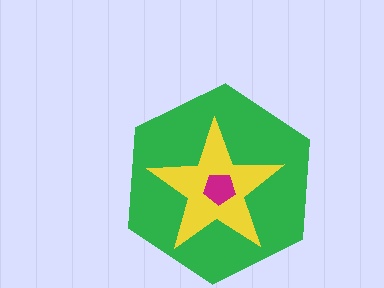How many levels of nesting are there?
3.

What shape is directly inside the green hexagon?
The yellow star.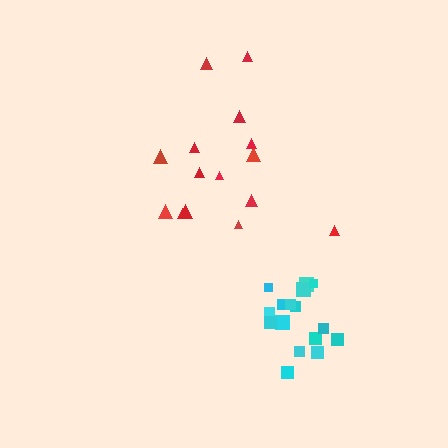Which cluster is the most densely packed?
Cyan.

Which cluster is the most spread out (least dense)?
Red.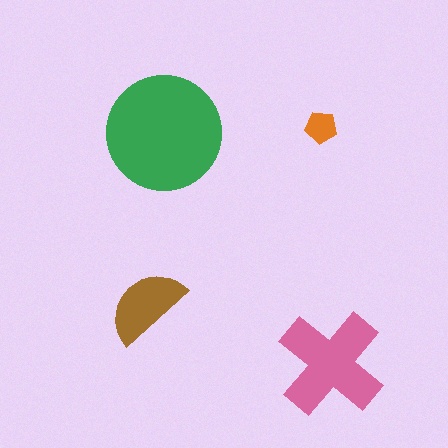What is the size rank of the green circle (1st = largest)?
1st.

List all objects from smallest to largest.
The orange pentagon, the brown semicircle, the pink cross, the green circle.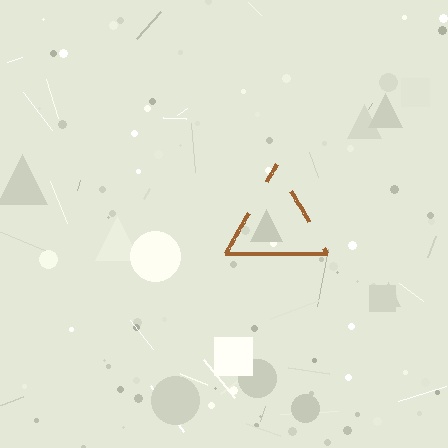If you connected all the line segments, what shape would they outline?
They would outline a triangle.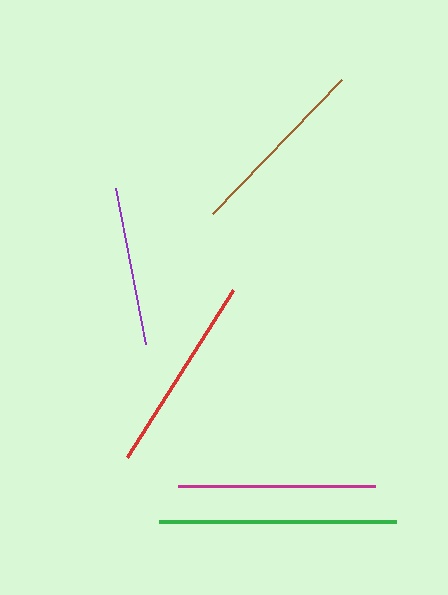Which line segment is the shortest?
The purple line is the shortest at approximately 158 pixels.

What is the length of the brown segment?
The brown segment is approximately 186 pixels long.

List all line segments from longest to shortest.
From longest to shortest: green, red, magenta, brown, purple.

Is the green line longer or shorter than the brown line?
The green line is longer than the brown line.